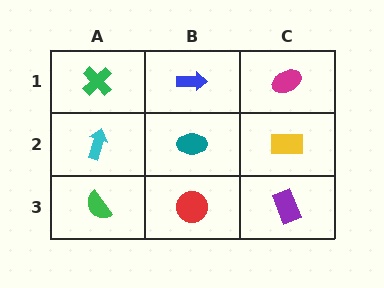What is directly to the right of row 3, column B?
A purple rectangle.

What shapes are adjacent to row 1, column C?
A yellow rectangle (row 2, column C), a blue arrow (row 1, column B).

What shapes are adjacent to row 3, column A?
A cyan arrow (row 2, column A), a red circle (row 3, column B).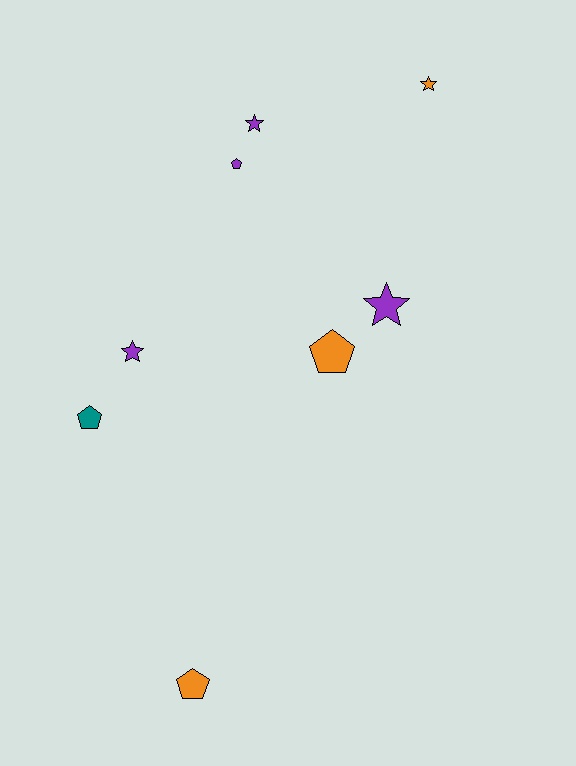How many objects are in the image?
There are 8 objects.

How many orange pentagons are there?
There are 2 orange pentagons.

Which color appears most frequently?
Purple, with 4 objects.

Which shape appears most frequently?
Pentagon, with 4 objects.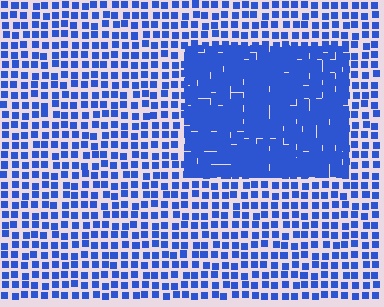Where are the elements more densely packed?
The elements are more densely packed inside the rectangle boundary.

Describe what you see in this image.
The image contains small blue elements arranged at two different densities. A rectangle-shaped region is visible where the elements are more densely packed than the surrounding area.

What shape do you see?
I see a rectangle.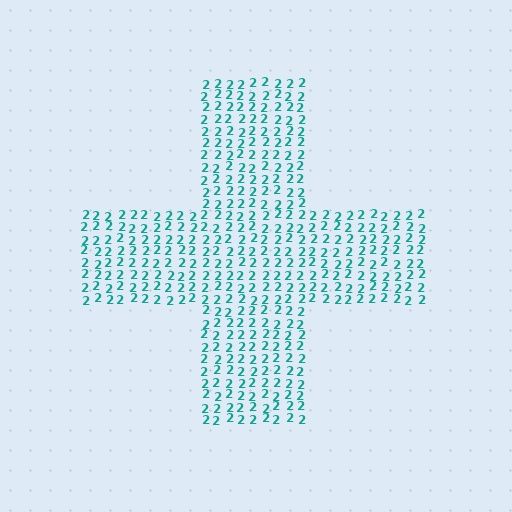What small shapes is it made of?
It is made of small digit 2's.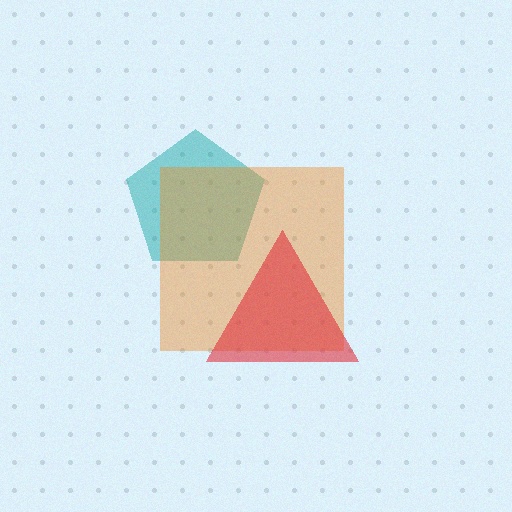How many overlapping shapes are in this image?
There are 3 overlapping shapes in the image.